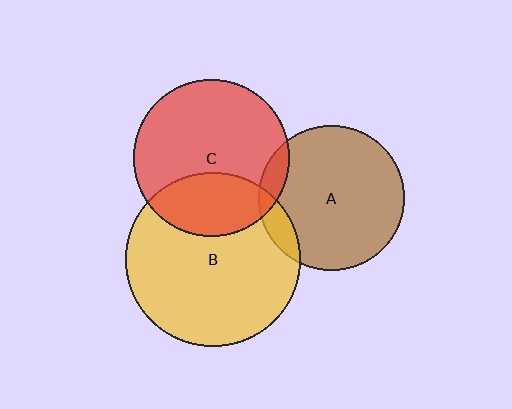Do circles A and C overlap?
Yes.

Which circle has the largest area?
Circle B (yellow).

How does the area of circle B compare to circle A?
Approximately 1.4 times.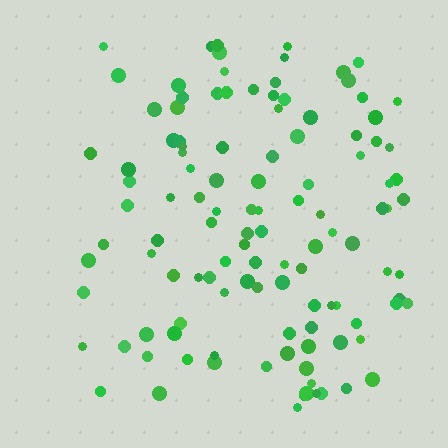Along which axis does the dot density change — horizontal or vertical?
Horizontal.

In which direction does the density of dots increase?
From left to right, with the right side densest.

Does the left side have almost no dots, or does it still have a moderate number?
Still a moderate number, just noticeably fewer than the right.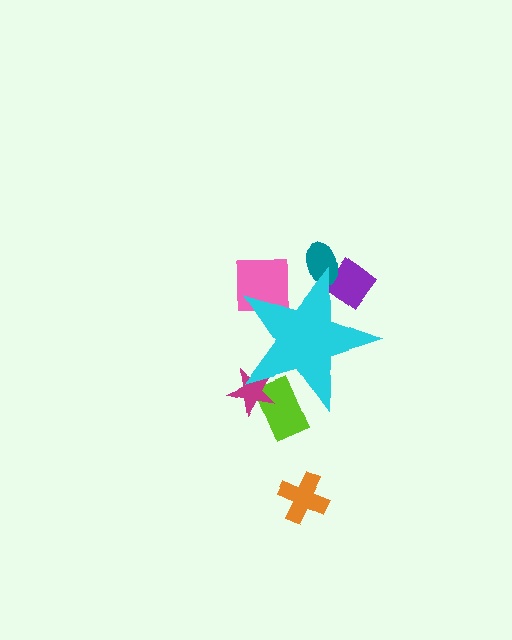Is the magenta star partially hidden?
Yes, the magenta star is partially hidden behind the cyan star.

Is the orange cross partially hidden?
No, the orange cross is fully visible.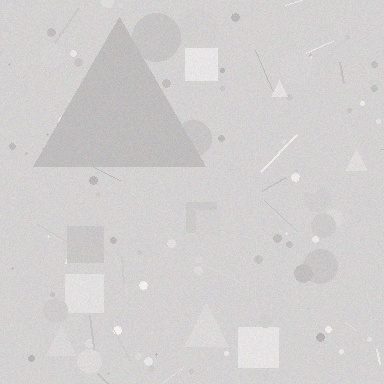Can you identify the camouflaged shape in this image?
The camouflaged shape is a triangle.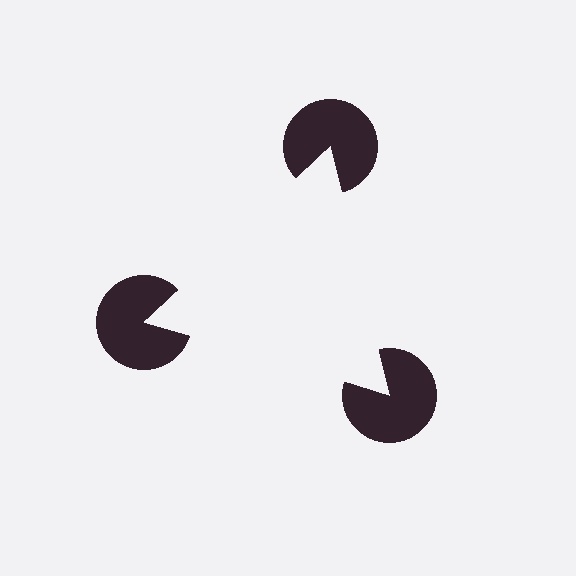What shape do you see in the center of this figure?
An illusory triangle — its edges are inferred from the aligned wedge cuts in the pac-man discs, not physically drawn.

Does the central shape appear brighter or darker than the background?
It typically appears slightly brighter than the background, even though no actual brightness change is drawn.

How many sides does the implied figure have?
3 sides.